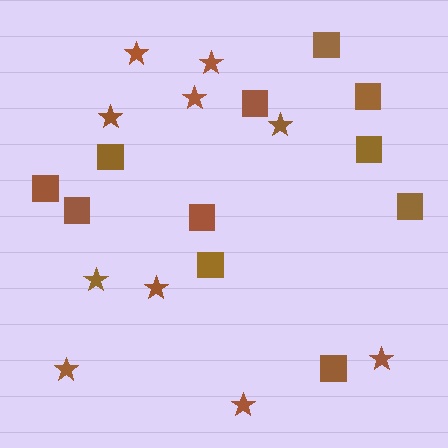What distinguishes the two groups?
There are 2 groups: one group of squares (11) and one group of stars (10).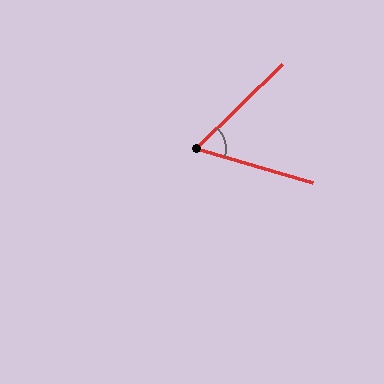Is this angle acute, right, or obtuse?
It is acute.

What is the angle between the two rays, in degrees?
Approximately 61 degrees.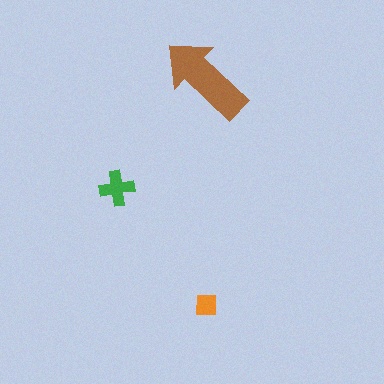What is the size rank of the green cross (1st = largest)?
2nd.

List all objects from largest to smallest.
The brown arrow, the green cross, the orange square.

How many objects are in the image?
There are 3 objects in the image.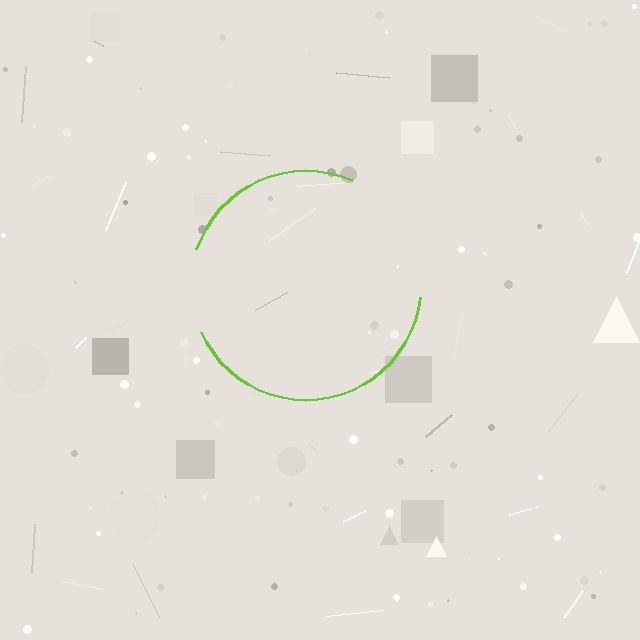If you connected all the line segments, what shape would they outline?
They would outline a circle.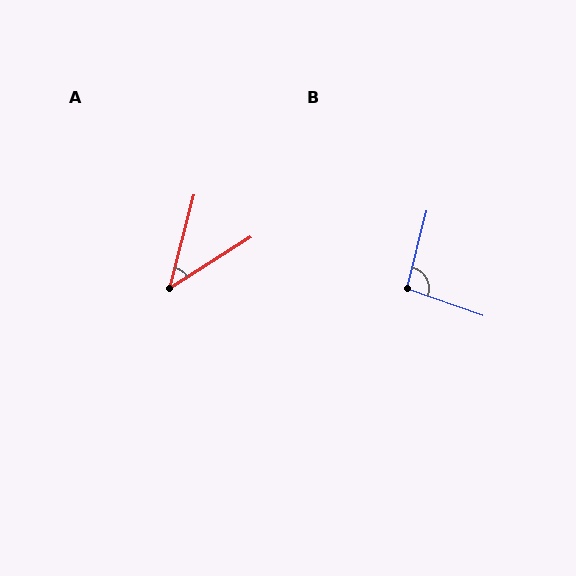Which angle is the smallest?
A, at approximately 43 degrees.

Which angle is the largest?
B, at approximately 95 degrees.